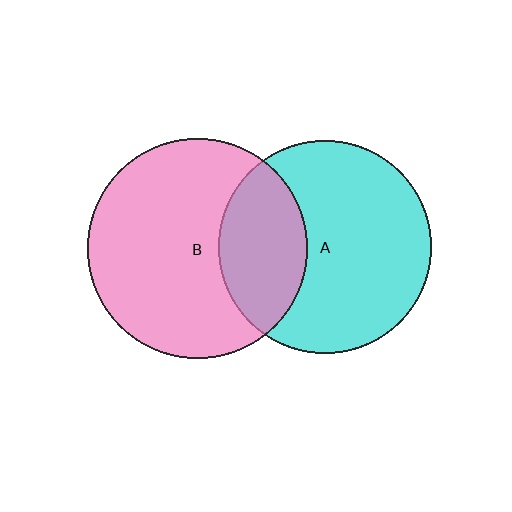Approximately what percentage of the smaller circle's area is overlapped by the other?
Approximately 30%.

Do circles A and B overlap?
Yes.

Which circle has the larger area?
Circle B (pink).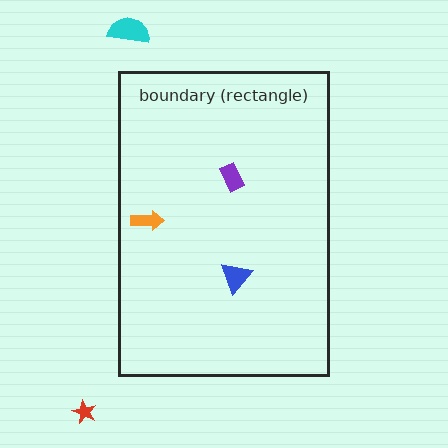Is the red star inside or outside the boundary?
Outside.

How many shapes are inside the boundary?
3 inside, 2 outside.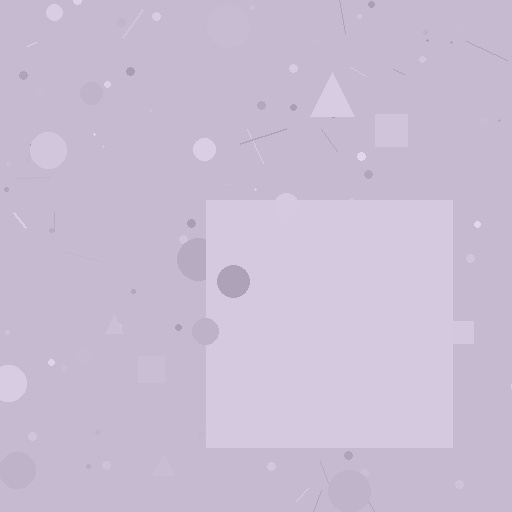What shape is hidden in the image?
A square is hidden in the image.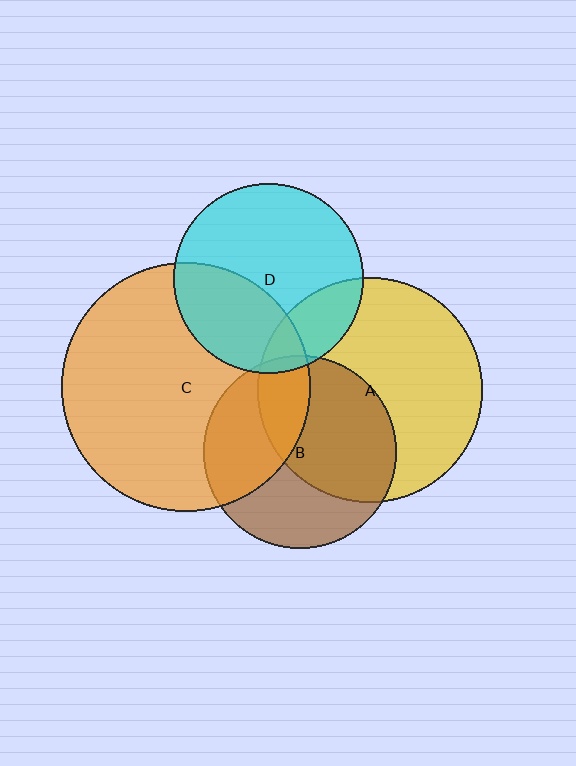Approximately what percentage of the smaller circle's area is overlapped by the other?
Approximately 20%.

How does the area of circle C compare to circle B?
Approximately 1.7 times.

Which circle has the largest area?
Circle C (orange).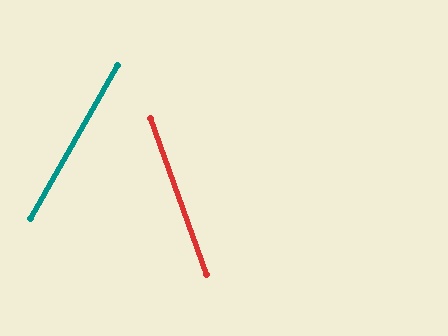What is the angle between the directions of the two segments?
Approximately 49 degrees.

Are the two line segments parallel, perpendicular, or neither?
Neither parallel nor perpendicular — they differ by about 49°.